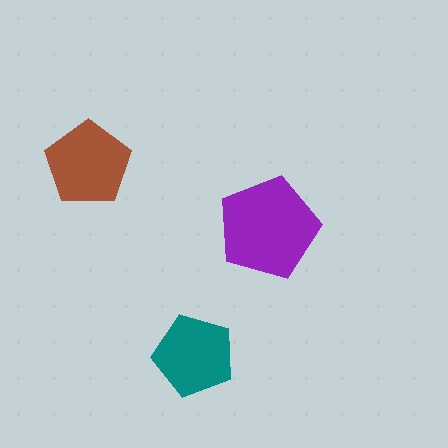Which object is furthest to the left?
The brown pentagon is leftmost.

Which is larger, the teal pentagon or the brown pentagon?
The brown one.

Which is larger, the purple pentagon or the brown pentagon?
The purple one.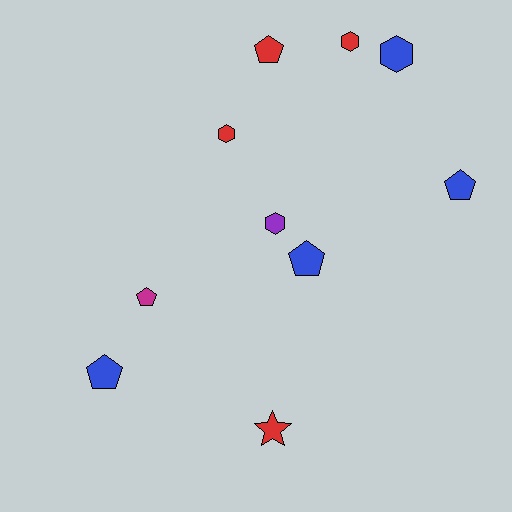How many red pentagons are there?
There is 1 red pentagon.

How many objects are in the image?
There are 10 objects.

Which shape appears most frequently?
Pentagon, with 5 objects.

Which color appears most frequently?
Red, with 4 objects.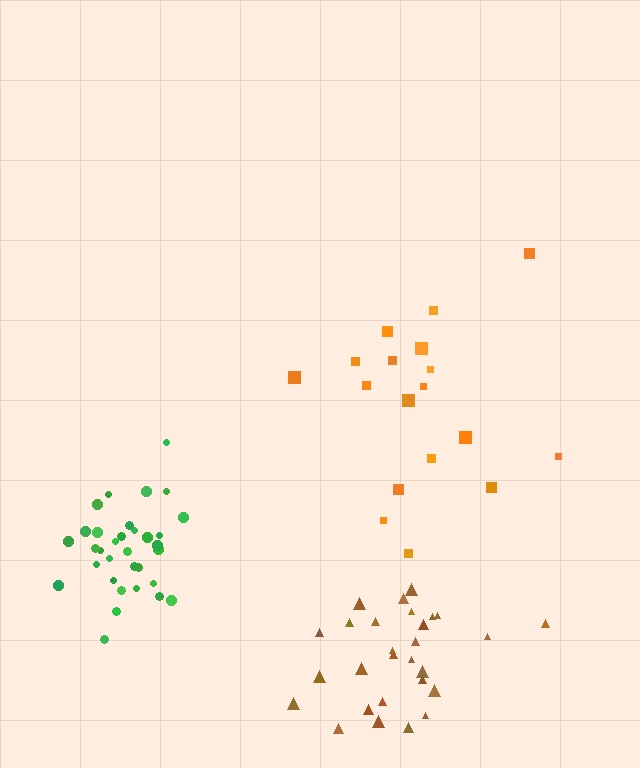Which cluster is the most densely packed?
Green.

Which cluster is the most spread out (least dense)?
Orange.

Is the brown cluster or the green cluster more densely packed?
Green.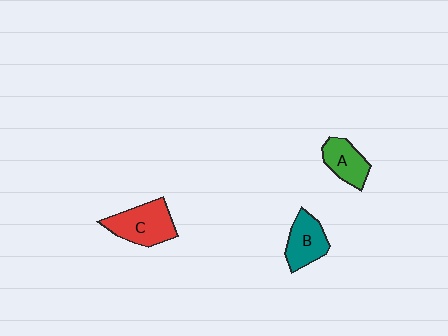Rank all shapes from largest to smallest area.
From largest to smallest: C (red), B (teal), A (green).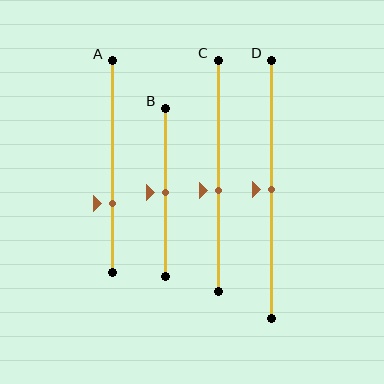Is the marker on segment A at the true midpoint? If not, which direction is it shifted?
No, the marker on segment A is shifted downward by about 17% of the segment length.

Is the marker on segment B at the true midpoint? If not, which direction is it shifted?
Yes, the marker on segment B is at the true midpoint.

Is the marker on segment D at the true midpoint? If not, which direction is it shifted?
Yes, the marker on segment D is at the true midpoint.